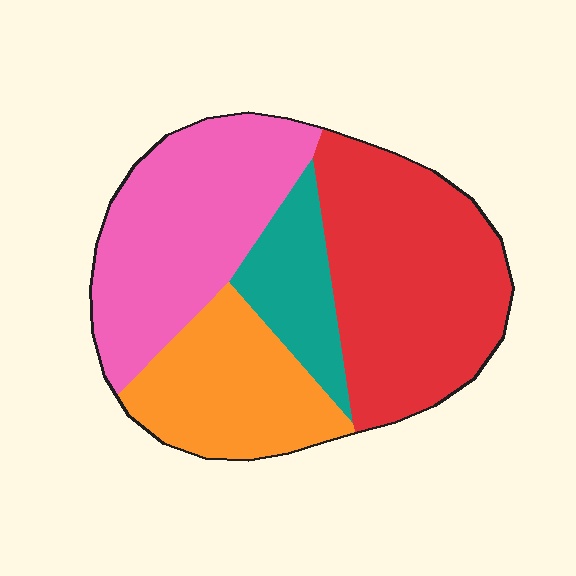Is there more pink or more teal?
Pink.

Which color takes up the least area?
Teal, at roughly 10%.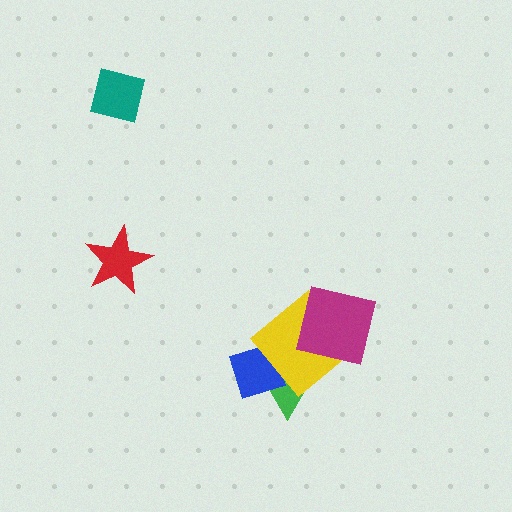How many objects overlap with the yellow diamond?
3 objects overlap with the yellow diamond.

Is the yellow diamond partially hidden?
Yes, it is partially covered by another shape.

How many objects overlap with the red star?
0 objects overlap with the red star.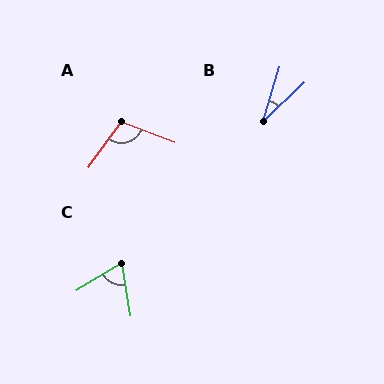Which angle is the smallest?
B, at approximately 29 degrees.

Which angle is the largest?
A, at approximately 105 degrees.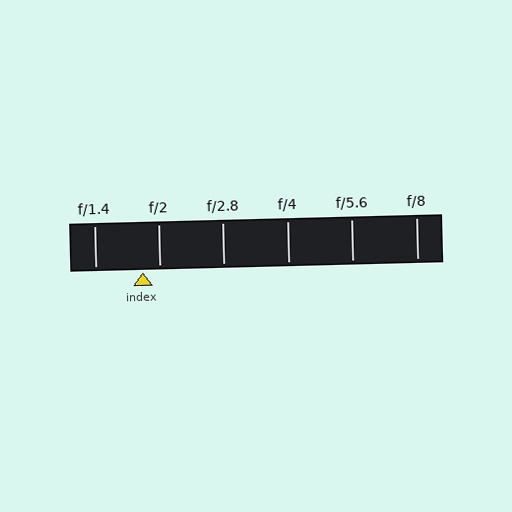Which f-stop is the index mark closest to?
The index mark is closest to f/2.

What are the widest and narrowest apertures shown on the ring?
The widest aperture shown is f/1.4 and the narrowest is f/8.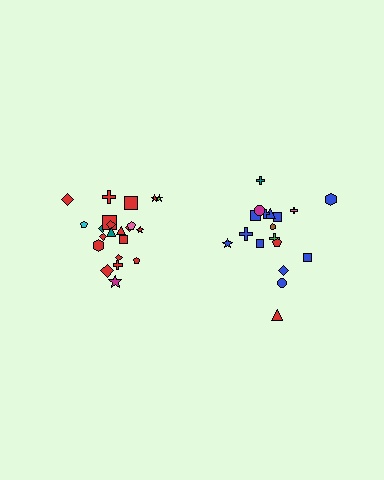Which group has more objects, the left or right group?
The left group.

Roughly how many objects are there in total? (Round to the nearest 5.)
Roughly 40 objects in total.